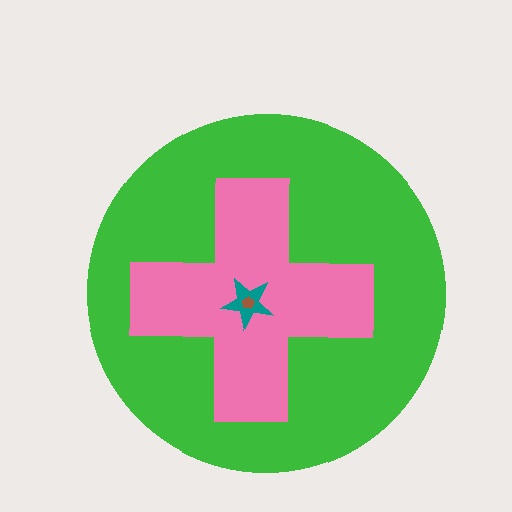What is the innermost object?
The brown pentagon.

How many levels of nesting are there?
4.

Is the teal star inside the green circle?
Yes.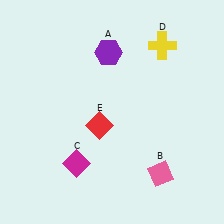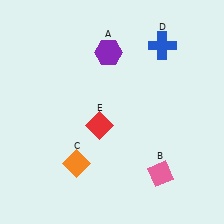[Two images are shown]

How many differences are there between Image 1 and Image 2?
There are 2 differences between the two images.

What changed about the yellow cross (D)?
In Image 1, D is yellow. In Image 2, it changed to blue.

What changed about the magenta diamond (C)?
In Image 1, C is magenta. In Image 2, it changed to orange.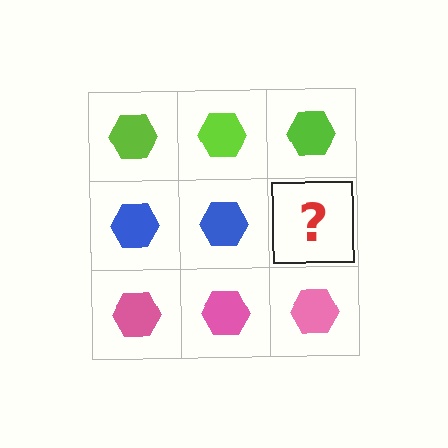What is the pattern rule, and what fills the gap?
The rule is that each row has a consistent color. The gap should be filled with a blue hexagon.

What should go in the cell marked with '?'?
The missing cell should contain a blue hexagon.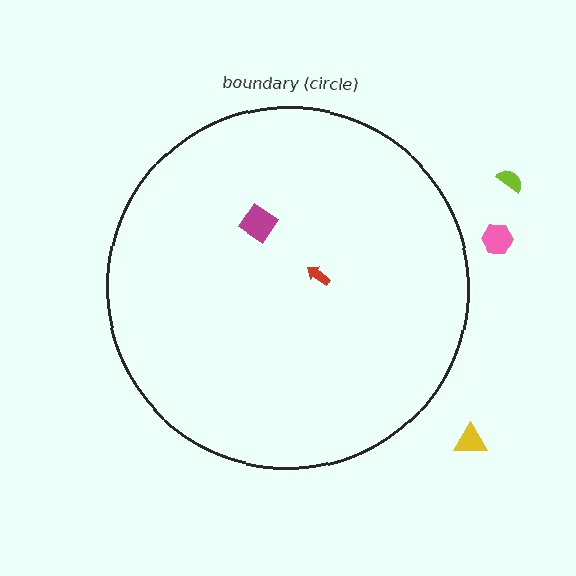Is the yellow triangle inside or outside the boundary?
Outside.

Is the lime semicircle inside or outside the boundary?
Outside.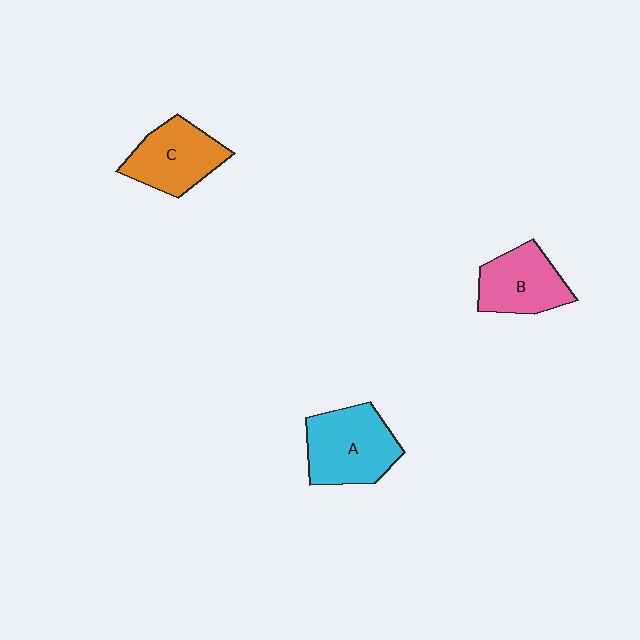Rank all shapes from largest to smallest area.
From largest to smallest: A (cyan), C (orange), B (pink).